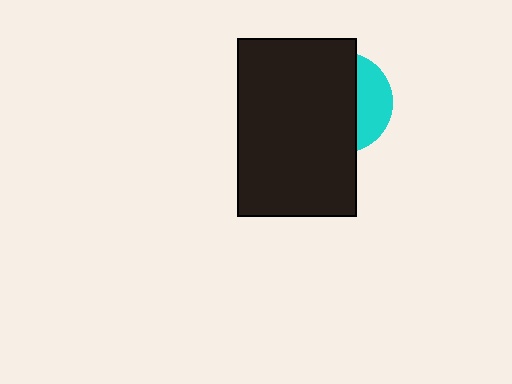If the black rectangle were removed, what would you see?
You would see the complete cyan circle.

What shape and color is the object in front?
The object in front is a black rectangle.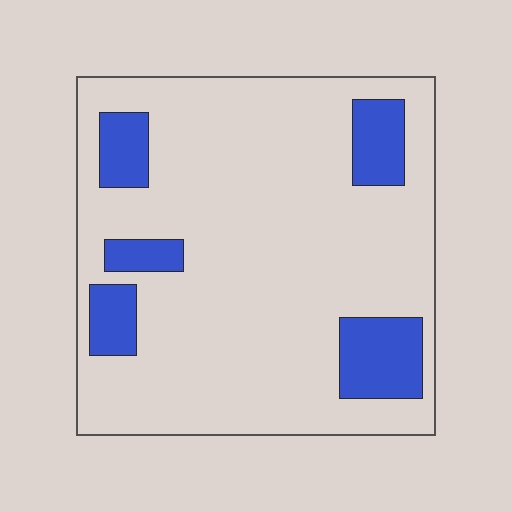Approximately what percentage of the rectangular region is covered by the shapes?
Approximately 15%.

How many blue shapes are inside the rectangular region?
5.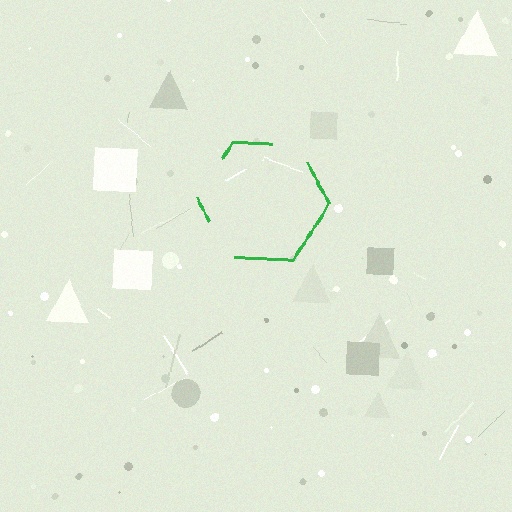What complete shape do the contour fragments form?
The contour fragments form a hexagon.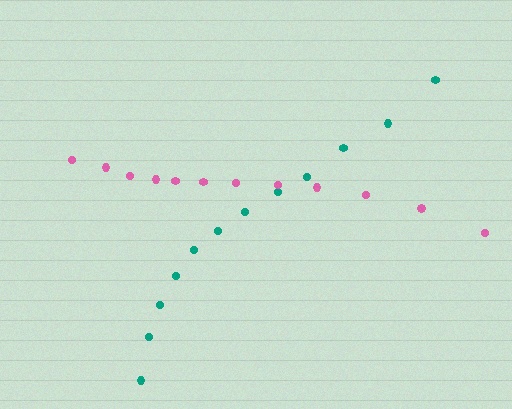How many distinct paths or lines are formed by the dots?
There are 2 distinct paths.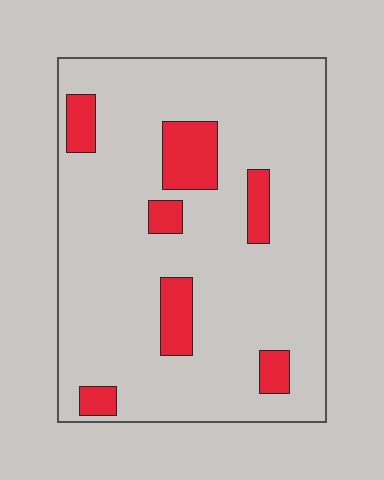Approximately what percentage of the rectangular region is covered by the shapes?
Approximately 15%.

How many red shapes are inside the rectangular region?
7.